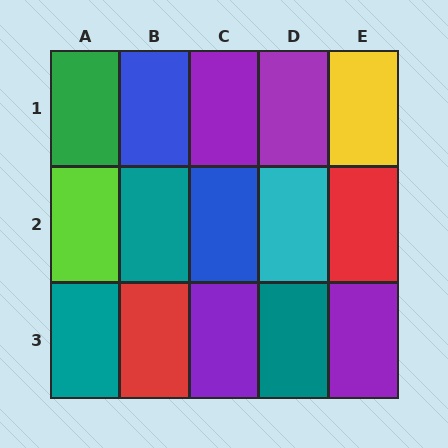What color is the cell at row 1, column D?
Purple.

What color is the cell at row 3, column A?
Teal.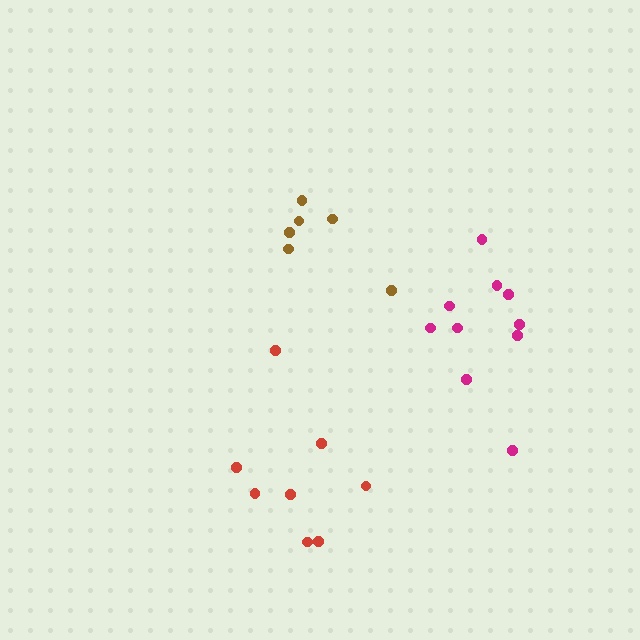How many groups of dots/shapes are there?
There are 3 groups.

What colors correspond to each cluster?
The clusters are colored: brown, red, magenta.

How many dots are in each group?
Group 1: 6 dots, Group 2: 8 dots, Group 3: 10 dots (24 total).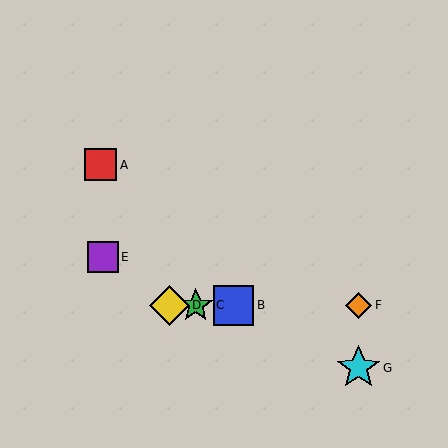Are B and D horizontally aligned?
Yes, both are at y≈305.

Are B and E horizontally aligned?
No, B is at y≈305 and E is at y≈257.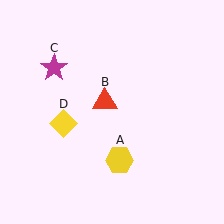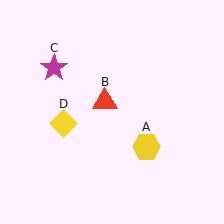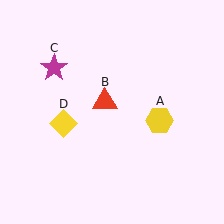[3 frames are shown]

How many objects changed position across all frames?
1 object changed position: yellow hexagon (object A).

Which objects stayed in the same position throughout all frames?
Red triangle (object B) and magenta star (object C) and yellow diamond (object D) remained stationary.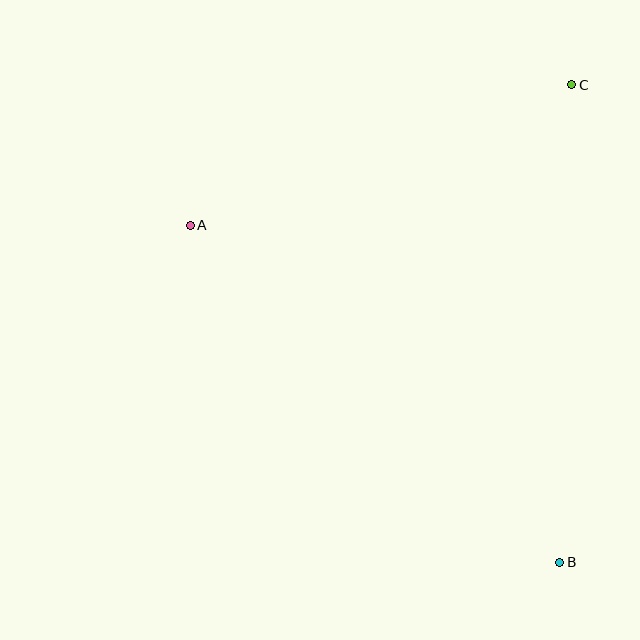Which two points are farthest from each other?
Points A and B are farthest from each other.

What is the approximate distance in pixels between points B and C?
The distance between B and C is approximately 478 pixels.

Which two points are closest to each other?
Points A and C are closest to each other.